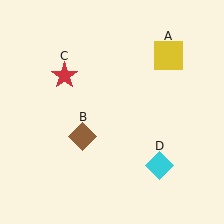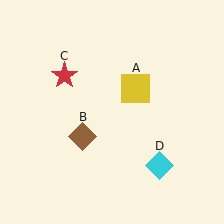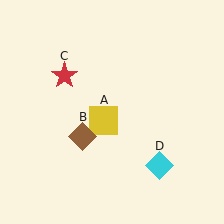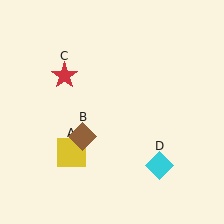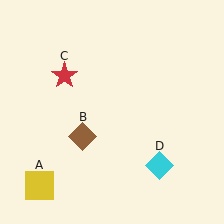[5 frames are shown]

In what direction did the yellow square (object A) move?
The yellow square (object A) moved down and to the left.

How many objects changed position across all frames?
1 object changed position: yellow square (object A).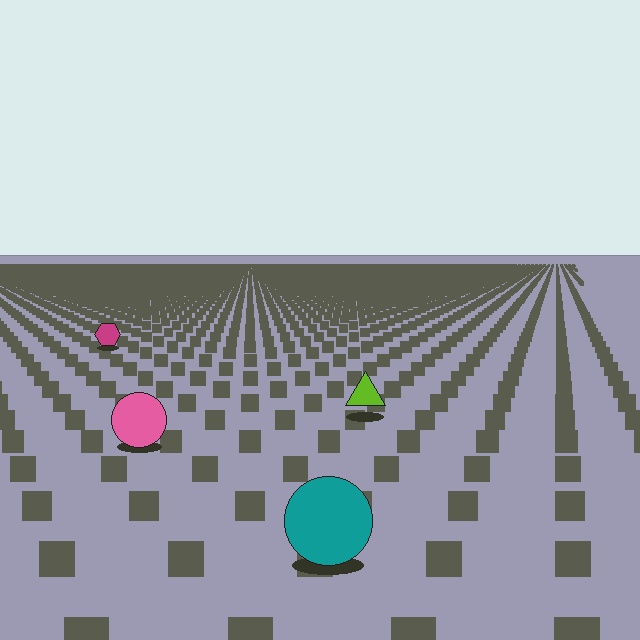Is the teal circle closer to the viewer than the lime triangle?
Yes. The teal circle is closer — you can tell from the texture gradient: the ground texture is coarser near it.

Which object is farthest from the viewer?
The magenta hexagon is farthest from the viewer. It appears smaller and the ground texture around it is denser.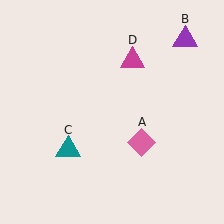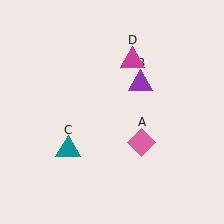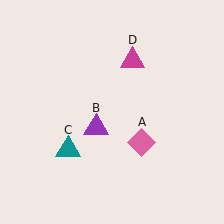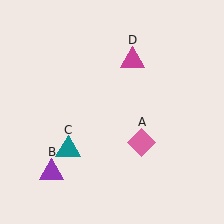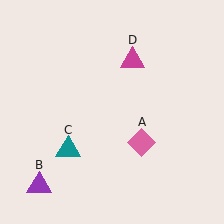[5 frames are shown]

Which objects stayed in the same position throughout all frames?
Pink diamond (object A) and teal triangle (object C) and magenta triangle (object D) remained stationary.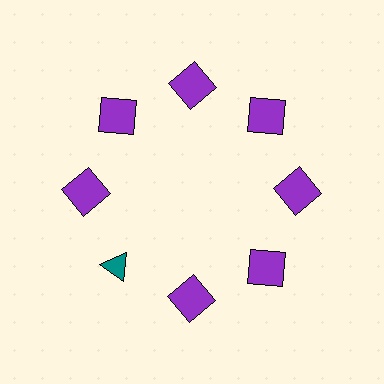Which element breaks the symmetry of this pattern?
The teal triangle at roughly the 8 o'clock position breaks the symmetry. All other shapes are purple squares.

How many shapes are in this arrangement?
There are 8 shapes arranged in a ring pattern.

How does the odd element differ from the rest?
It differs in both color (teal instead of purple) and shape (triangle instead of square).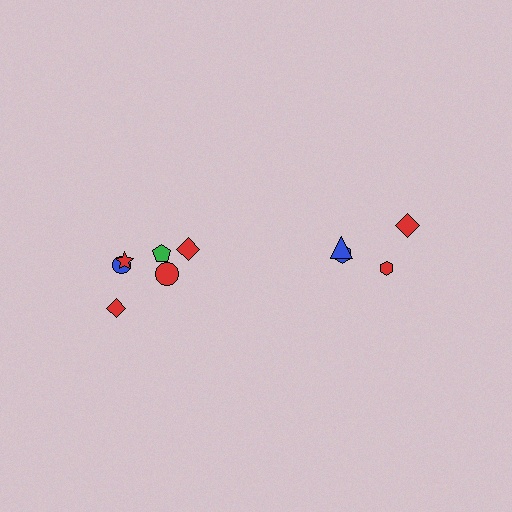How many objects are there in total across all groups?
There are 10 objects.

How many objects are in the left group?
There are 6 objects.